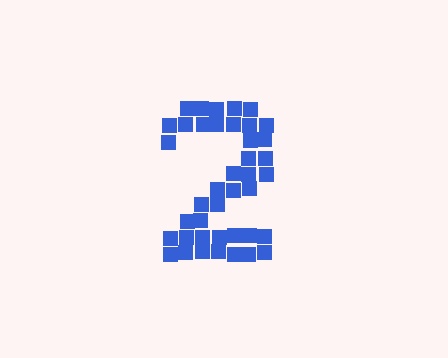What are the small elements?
The small elements are squares.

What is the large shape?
The large shape is the digit 2.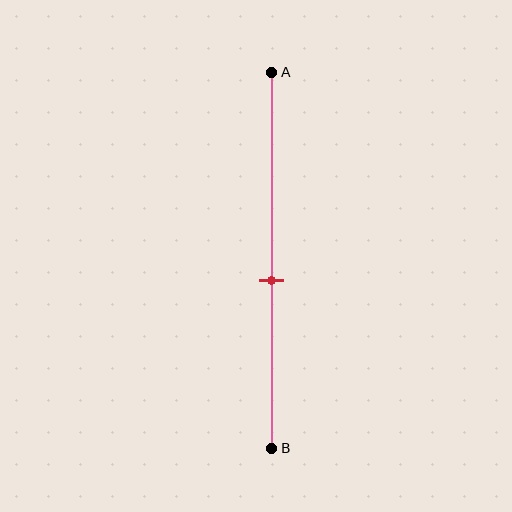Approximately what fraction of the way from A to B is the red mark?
The red mark is approximately 55% of the way from A to B.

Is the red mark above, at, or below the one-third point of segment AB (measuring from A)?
The red mark is below the one-third point of segment AB.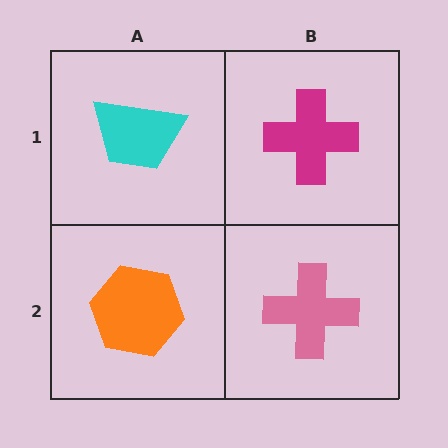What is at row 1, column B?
A magenta cross.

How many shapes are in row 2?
2 shapes.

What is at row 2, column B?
A pink cross.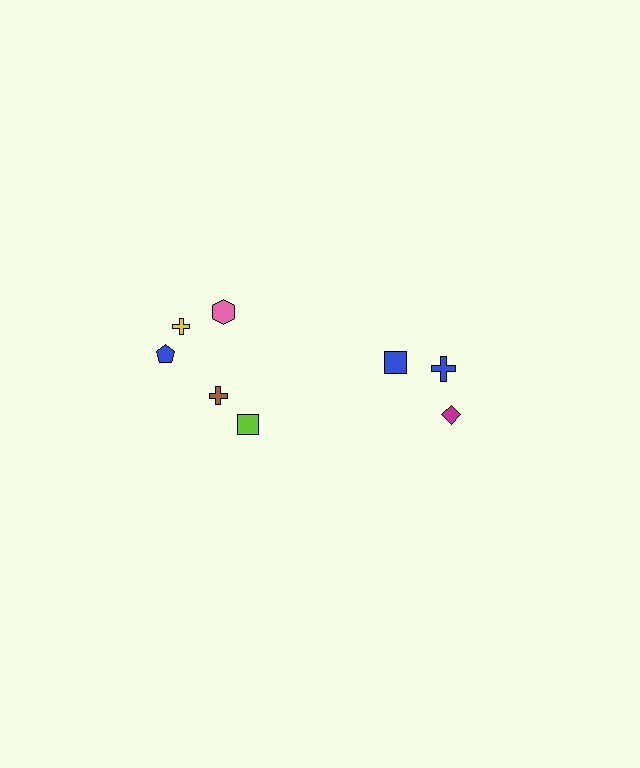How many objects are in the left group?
There are 5 objects.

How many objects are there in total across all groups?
There are 8 objects.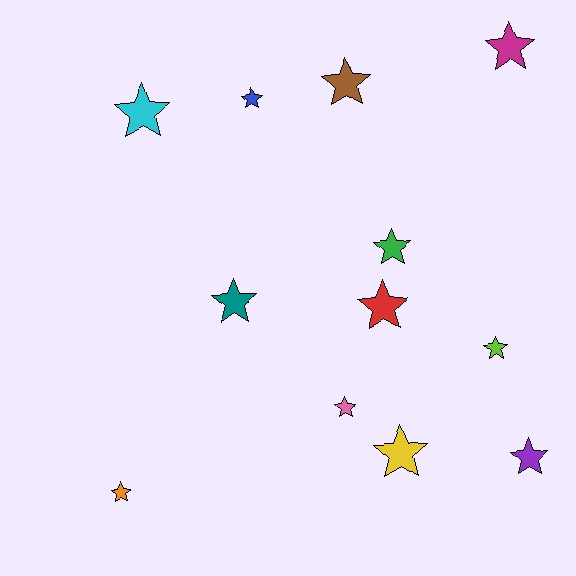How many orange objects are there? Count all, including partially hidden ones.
There is 1 orange object.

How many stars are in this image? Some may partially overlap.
There are 12 stars.